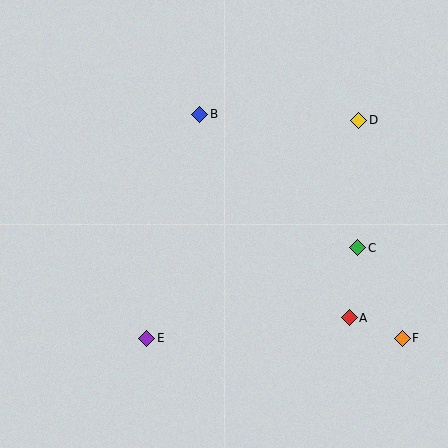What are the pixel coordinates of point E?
Point E is at (147, 338).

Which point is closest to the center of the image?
Point B at (200, 114) is closest to the center.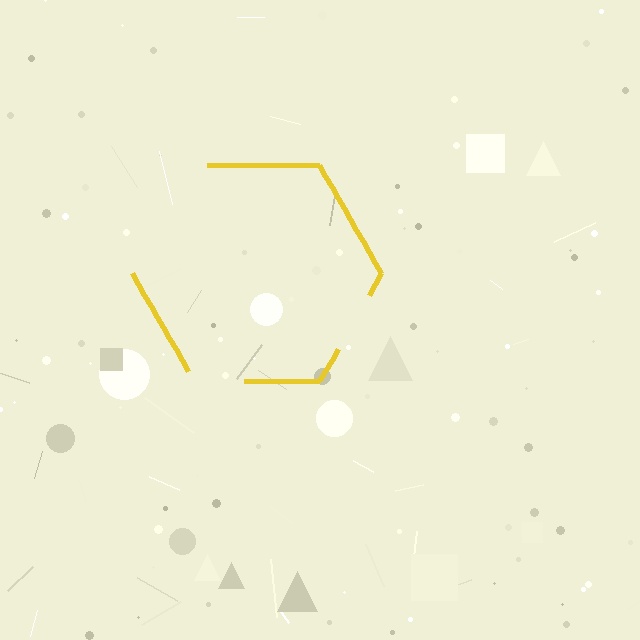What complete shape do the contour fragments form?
The contour fragments form a hexagon.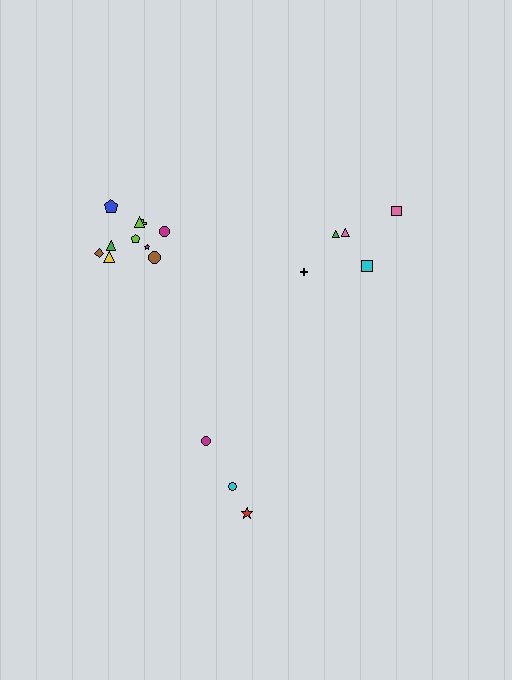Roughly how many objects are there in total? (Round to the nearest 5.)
Roughly 20 objects in total.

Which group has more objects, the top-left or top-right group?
The top-left group.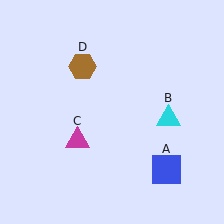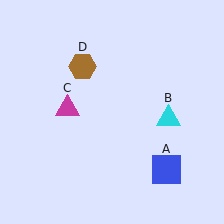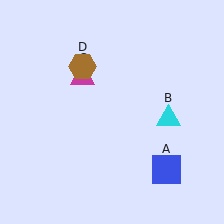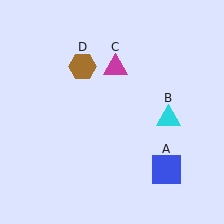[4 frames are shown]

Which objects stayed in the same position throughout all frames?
Blue square (object A) and cyan triangle (object B) and brown hexagon (object D) remained stationary.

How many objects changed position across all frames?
1 object changed position: magenta triangle (object C).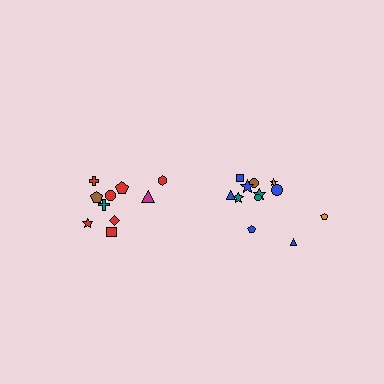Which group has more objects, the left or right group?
The right group.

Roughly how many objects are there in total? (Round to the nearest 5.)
Roughly 20 objects in total.